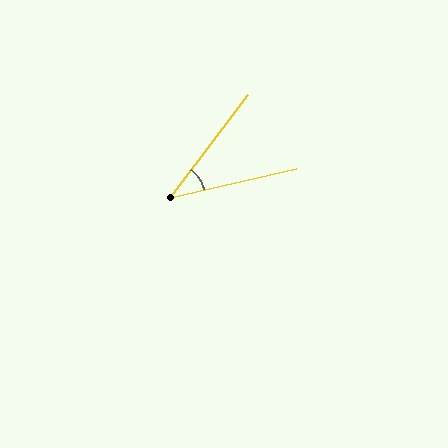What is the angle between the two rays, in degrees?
Approximately 40 degrees.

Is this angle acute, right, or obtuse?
It is acute.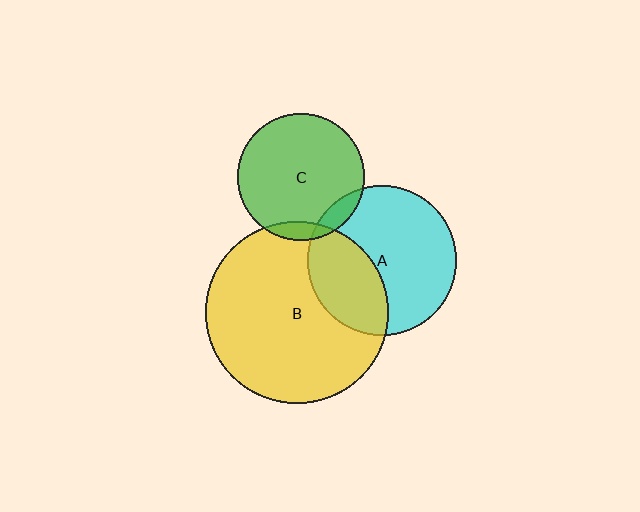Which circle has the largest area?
Circle B (yellow).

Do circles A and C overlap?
Yes.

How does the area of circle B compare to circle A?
Approximately 1.5 times.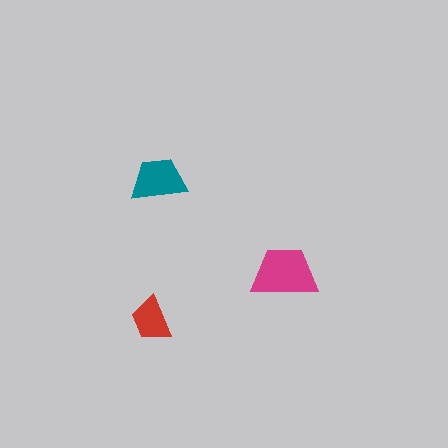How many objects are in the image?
There are 3 objects in the image.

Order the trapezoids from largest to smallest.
the magenta one, the teal one, the red one.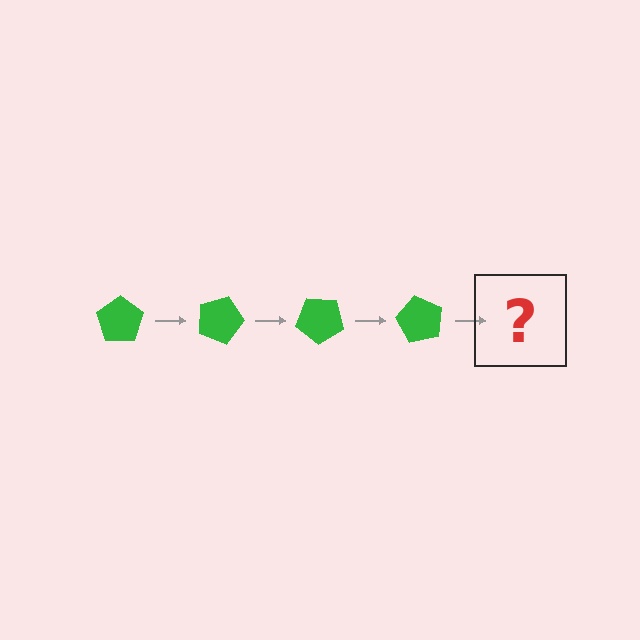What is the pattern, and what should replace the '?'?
The pattern is that the pentagon rotates 20 degrees each step. The '?' should be a green pentagon rotated 80 degrees.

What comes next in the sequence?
The next element should be a green pentagon rotated 80 degrees.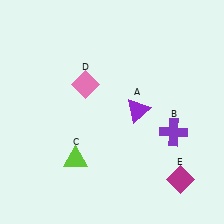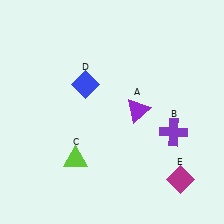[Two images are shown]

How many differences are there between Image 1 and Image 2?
There is 1 difference between the two images.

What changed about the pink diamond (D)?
In Image 1, D is pink. In Image 2, it changed to blue.